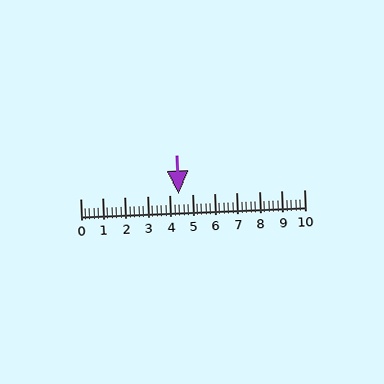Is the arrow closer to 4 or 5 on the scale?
The arrow is closer to 4.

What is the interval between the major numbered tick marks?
The major tick marks are spaced 1 units apart.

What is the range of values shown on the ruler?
The ruler shows values from 0 to 10.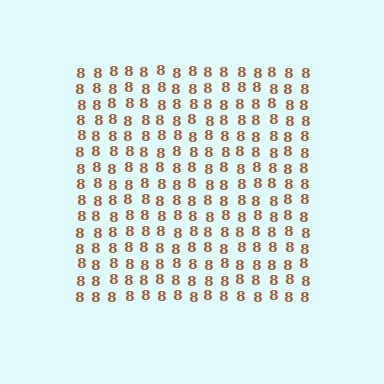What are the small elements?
The small elements are digit 8's.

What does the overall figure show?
The overall figure shows a square.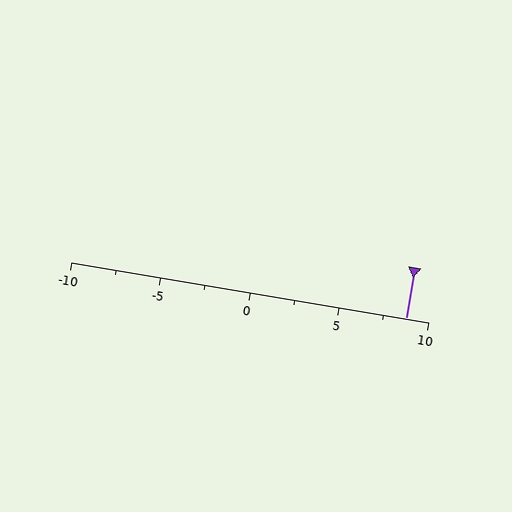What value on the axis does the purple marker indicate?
The marker indicates approximately 8.8.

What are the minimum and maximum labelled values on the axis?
The axis runs from -10 to 10.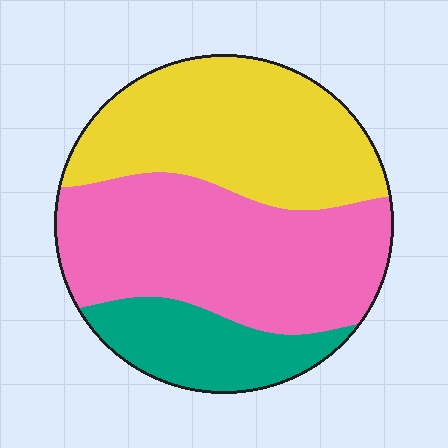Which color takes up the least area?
Teal, at roughly 15%.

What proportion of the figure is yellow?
Yellow covers about 40% of the figure.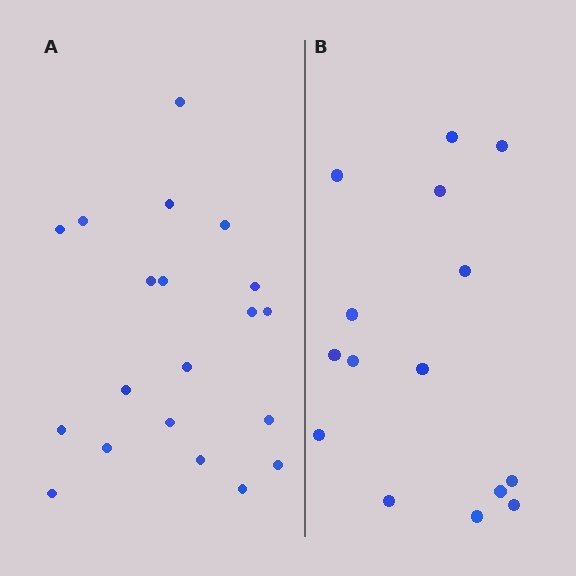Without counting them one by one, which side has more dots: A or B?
Region A (the left region) has more dots.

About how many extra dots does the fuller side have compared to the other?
Region A has about 5 more dots than region B.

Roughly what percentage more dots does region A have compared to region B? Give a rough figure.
About 35% more.